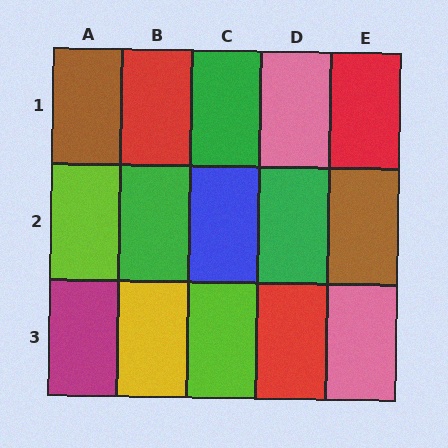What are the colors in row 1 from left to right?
Brown, red, green, pink, red.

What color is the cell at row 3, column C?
Lime.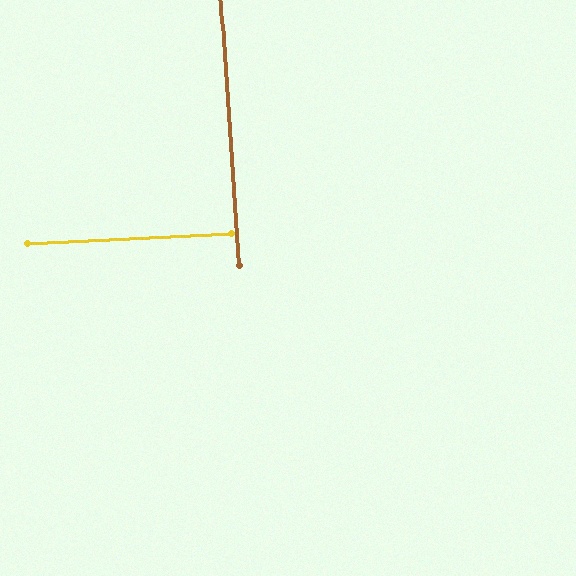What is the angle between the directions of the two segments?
Approximately 89 degrees.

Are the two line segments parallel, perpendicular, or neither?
Perpendicular — they meet at approximately 89°.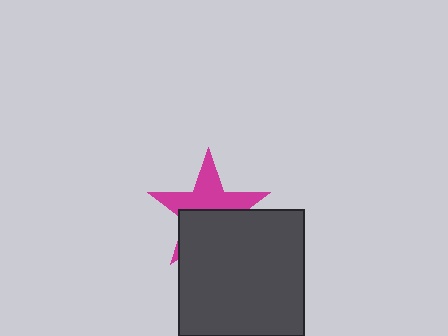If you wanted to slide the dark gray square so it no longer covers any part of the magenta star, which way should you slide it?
Slide it down — that is the most direct way to separate the two shapes.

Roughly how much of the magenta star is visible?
About half of it is visible (roughly 52%).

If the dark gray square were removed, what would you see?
You would see the complete magenta star.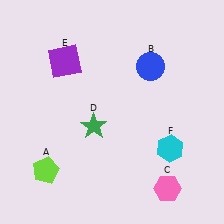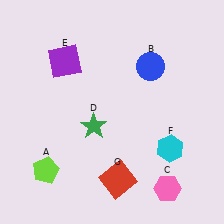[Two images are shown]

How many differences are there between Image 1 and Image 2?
There is 1 difference between the two images.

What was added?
A red square (G) was added in Image 2.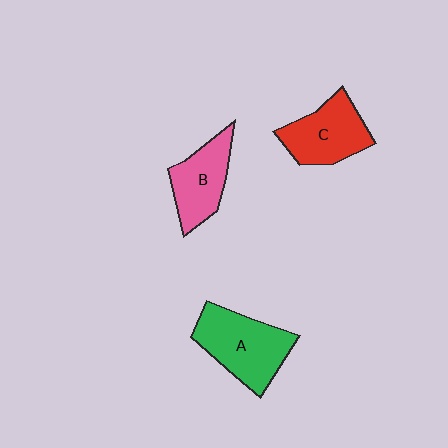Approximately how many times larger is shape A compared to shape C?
Approximately 1.2 times.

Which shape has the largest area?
Shape A (green).